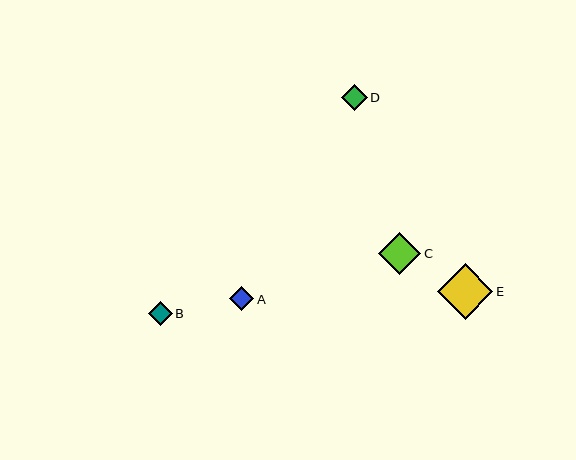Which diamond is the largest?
Diamond E is the largest with a size of approximately 56 pixels.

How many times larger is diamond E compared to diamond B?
Diamond E is approximately 2.4 times the size of diamond B.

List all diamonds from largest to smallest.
From largest to smallest: E, C, D, A, B.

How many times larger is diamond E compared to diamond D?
Diamond E is approximately 2.2 times the size of diamond D.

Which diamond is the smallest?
Diamond B is the smallest with a size of approximately 24 pixels.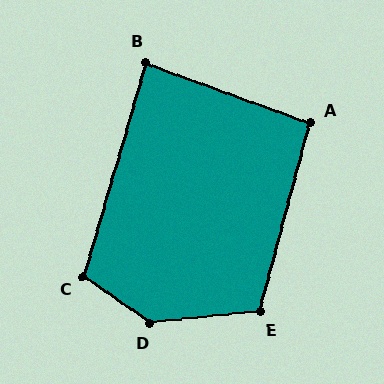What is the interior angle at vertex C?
Approximately 109 degrees (obtuse).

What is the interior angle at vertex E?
Approximately 111 degrees (obtuse).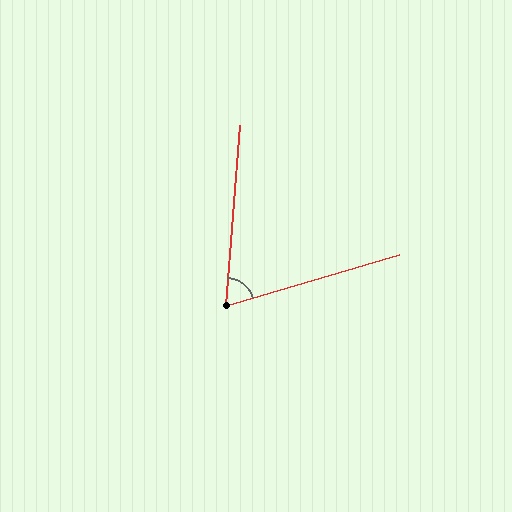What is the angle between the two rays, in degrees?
Approximately 69 degrees.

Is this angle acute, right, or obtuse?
It is acute.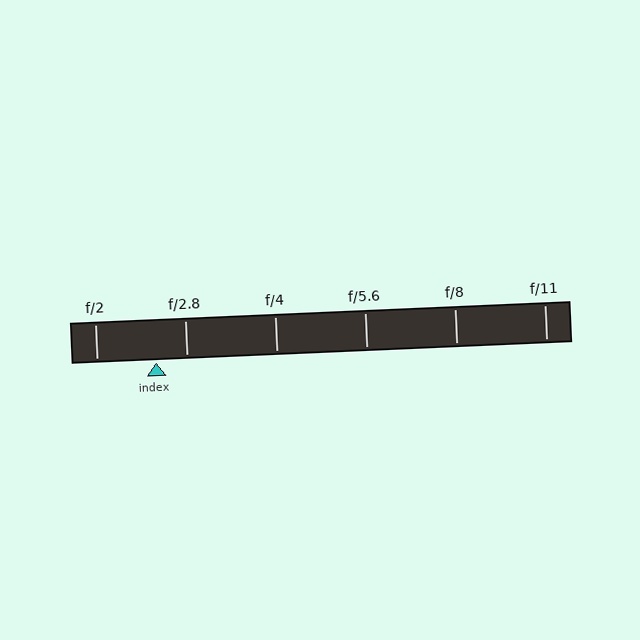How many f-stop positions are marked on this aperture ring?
There are 6 f-stop positions marked.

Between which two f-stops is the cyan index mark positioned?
The index mark is between f/2 and f/2.8.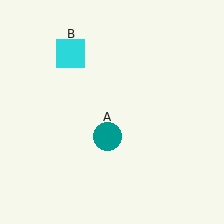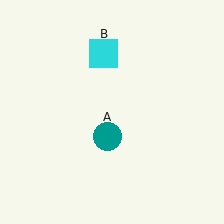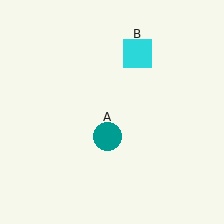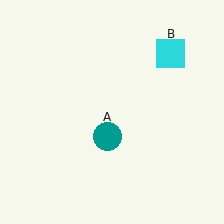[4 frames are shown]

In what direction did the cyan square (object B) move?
The cyan square (object B) moved right.